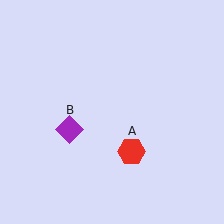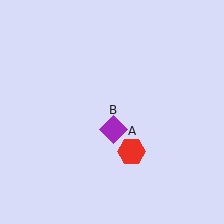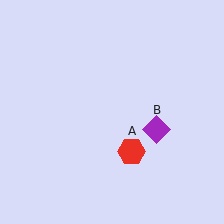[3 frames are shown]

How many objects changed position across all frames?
1 object changed position: purple diamond (object B).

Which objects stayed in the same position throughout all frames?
Red hexagon (object A) remained stationary.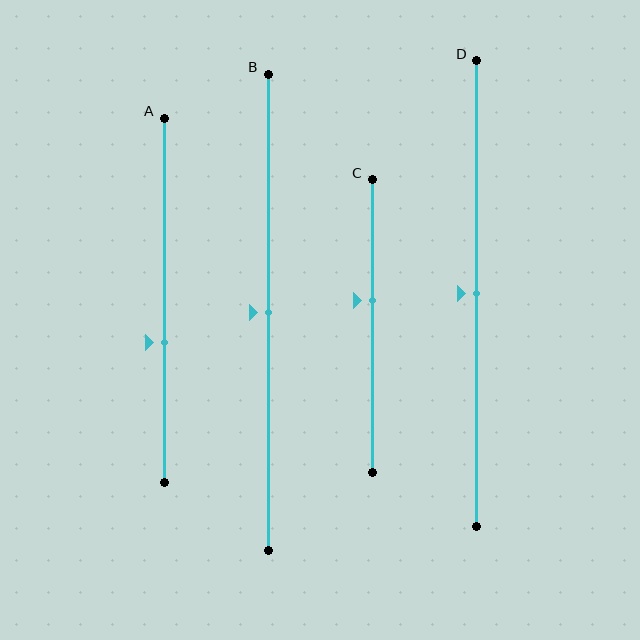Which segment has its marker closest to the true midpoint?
Segment B has its marker closest to the true midpoint.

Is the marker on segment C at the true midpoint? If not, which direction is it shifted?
No, the marker on segment C is shifted upward by about 9% of the segment length.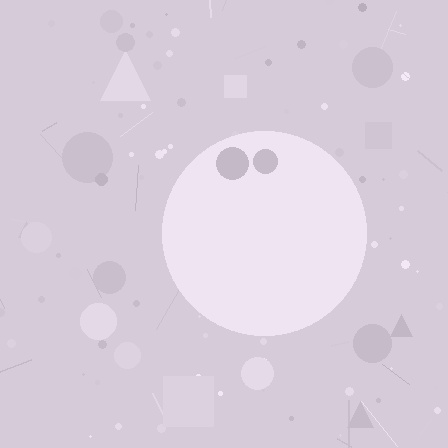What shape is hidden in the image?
A circle is hidden in the image.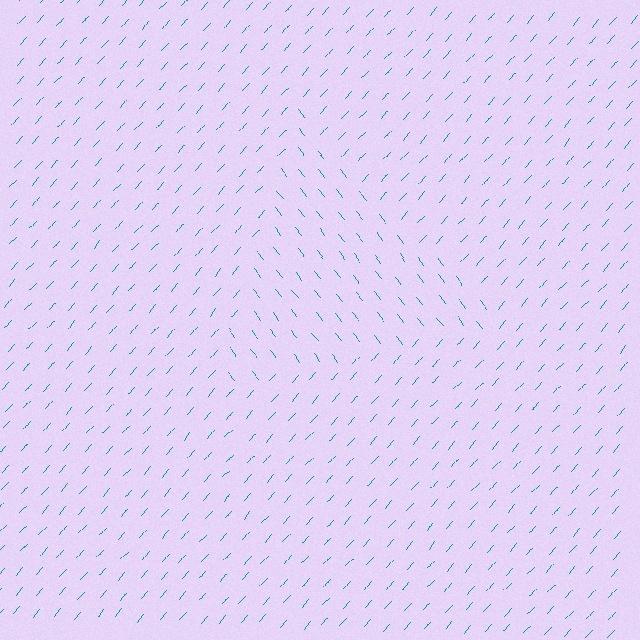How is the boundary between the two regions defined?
The boundary is defined purely by a change in line orientation (approximately 79 degrees difference). All lines are the same color and thickness.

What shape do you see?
I see a triangle.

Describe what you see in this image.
The image is filled with small teal line segments. A triangle region in the image has lines oriented differently from the surrounding lines, creating a visible texture boundary.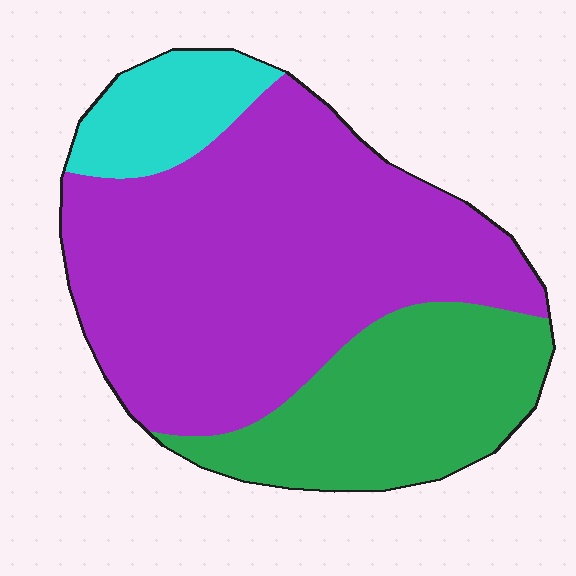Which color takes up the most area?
Purple, at roughly 60%.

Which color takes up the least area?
Cyan, at roughly 10%.